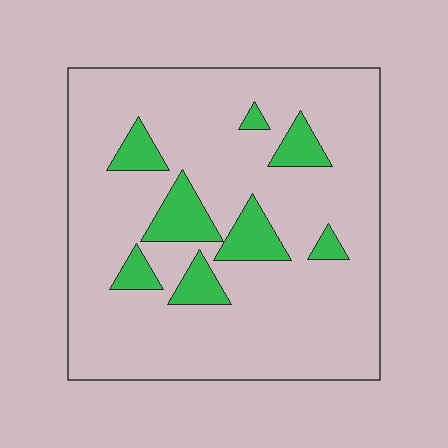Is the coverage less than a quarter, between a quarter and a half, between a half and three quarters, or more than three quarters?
Less than a quarter.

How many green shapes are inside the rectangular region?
8.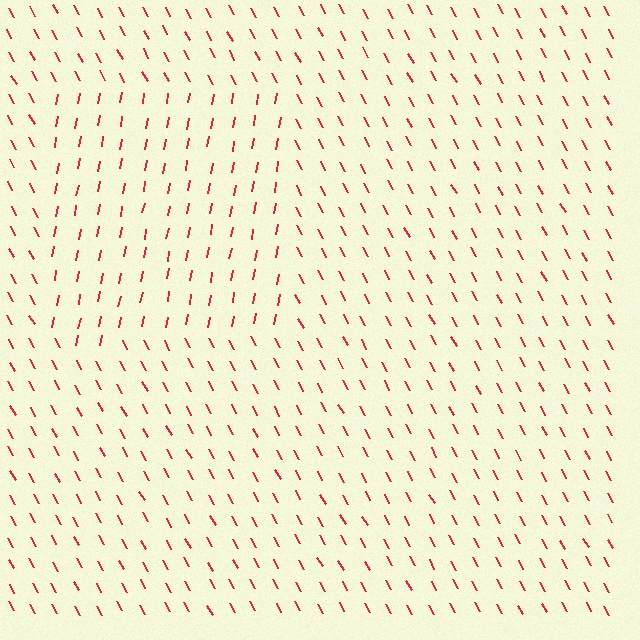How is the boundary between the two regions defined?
The boundary is defined purely by a change in line orientation (approximately 39 degrees difference). All lines are the same color and thickness.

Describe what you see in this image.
The image is filled with small red line segments. A rectangle region in the image has lines oriented differently from the surrounding lines, creating a visible texture boundary.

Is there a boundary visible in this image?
Yes, there is a texture boundary formed by a change in line orientation.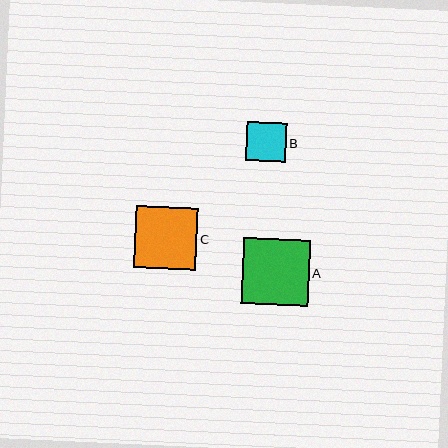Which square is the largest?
Square A is the largest with a size of approximately 66 pixels.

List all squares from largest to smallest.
From largest to smallest: A, C, B.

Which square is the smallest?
Square B is the smallest with a size of approximately 40 pixels.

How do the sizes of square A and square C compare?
Square A and square C are approximately the same size.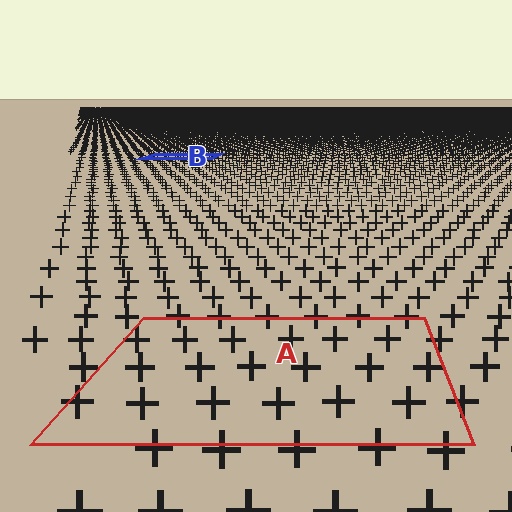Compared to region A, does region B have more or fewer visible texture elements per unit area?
Region B has more texture elements per unit area — they are packed more densely because it is farther away.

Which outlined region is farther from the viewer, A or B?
Region B is farther from the viewer — the texture elements inside it appear smaller and more densely packed.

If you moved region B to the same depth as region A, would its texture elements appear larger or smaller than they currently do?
They would appear larger. At a closer depth, the same texture elements are projected at a bigger on-screen size.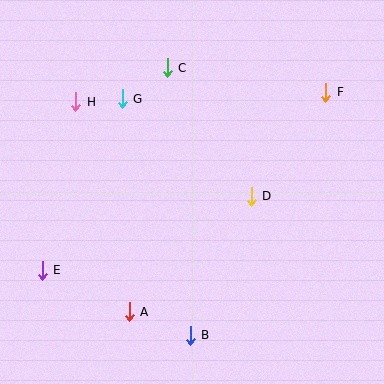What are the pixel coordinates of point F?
Point F is at (326, 92).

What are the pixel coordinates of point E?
Point E is at (42, 270).